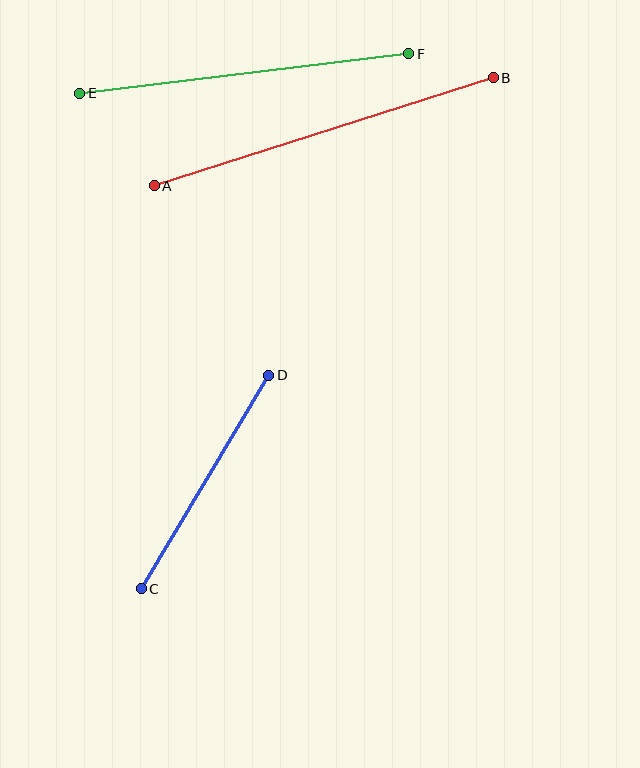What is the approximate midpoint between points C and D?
The midpoint is at approximately (205, 482) pixels.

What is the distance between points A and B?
The distance is approximately 356 pixels.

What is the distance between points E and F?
The distance is approximately 331 pixels.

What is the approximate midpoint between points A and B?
The midpoint is at approximately (324, 132) pixels.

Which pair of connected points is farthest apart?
Points A and B are farthest apart.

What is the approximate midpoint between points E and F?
The midpoint is at approximately (244, 74) pixels.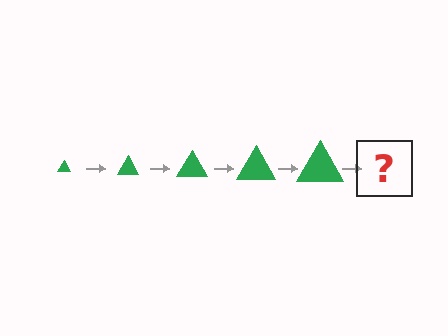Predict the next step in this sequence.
The next step is a green triangle, larger than the previous one.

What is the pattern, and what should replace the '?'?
The pattern is that the triangle gets progressively larger each step. The '?' should be a green triangle, larger than the previous one.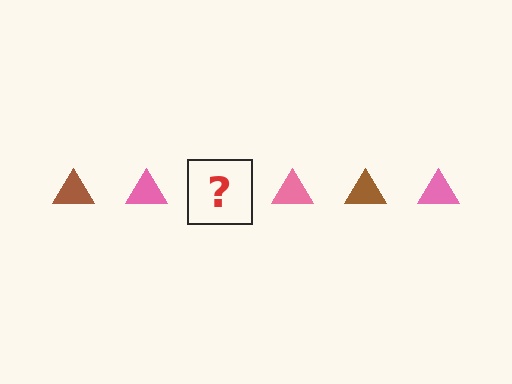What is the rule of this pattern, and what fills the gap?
The rule is that the pattern cycles through brown, pink triangles. The gap should be filled with a brown triangle.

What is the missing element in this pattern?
The missing element is a brown triangle.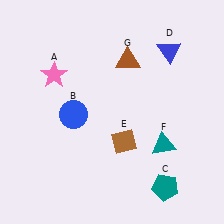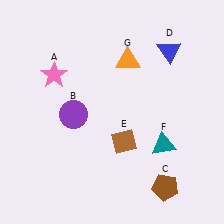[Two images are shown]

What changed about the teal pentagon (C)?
In Image 1, C is teal. In Image 2, it changed to brown.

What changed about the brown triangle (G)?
In Image 1, G is brown. In Image 2, it changed to orange.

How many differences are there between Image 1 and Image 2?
There are 3 differences between the two images.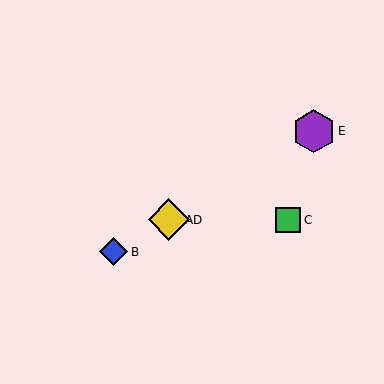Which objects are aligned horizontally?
Objects A, C, D are aligned horizontally.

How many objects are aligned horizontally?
3 objects (A, C, D) are aligned horizontally.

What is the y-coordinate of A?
Object A is at y≈220.